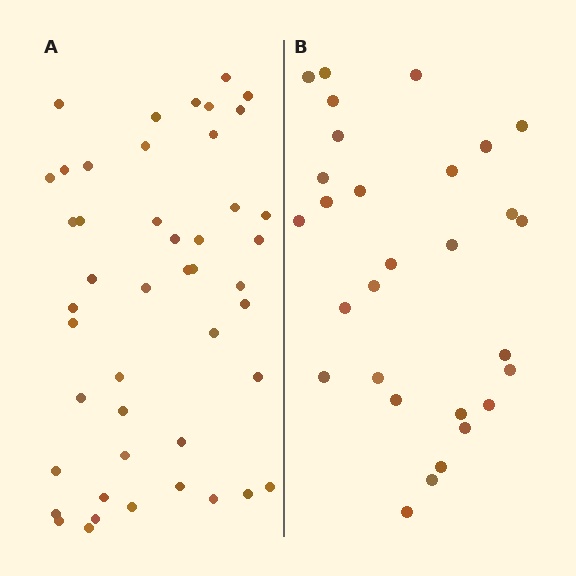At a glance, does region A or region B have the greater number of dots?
Region A (the left region) has more dots.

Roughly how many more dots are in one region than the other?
Region A has approximately 15 more dots than region B.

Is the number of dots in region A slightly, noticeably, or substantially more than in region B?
Region A has substantially more. The ratio is roughly 1.6 to 1.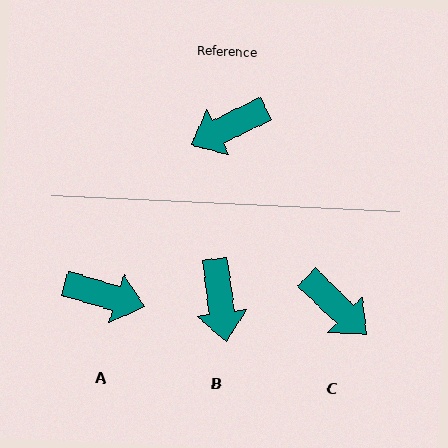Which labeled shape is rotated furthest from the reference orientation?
A, about 137 degrees away.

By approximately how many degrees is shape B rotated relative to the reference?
Approximately 71 degrees counter-clockwise.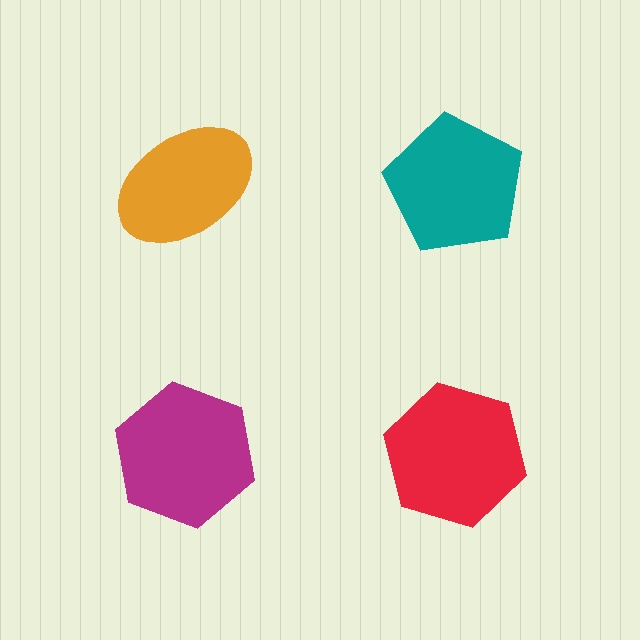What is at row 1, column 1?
An orange ellipse.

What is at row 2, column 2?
A red hexagon.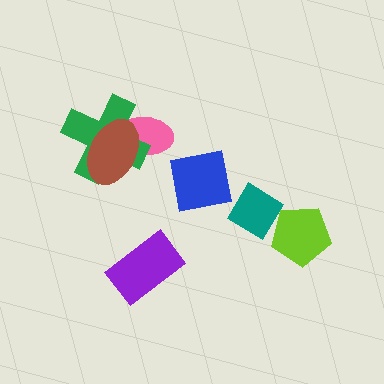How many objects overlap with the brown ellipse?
2 objects overlap with the brown ellipse.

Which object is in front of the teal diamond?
The lime pentagon is in front of the teal diamond.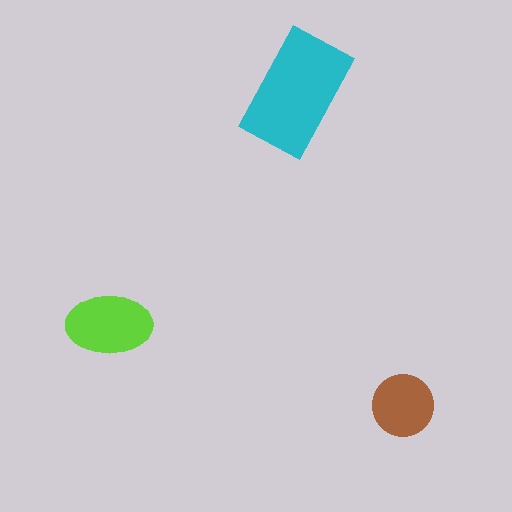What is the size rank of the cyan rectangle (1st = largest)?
1st.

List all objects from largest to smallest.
The cyan rectangle, the lime ellipse, the brown circle.